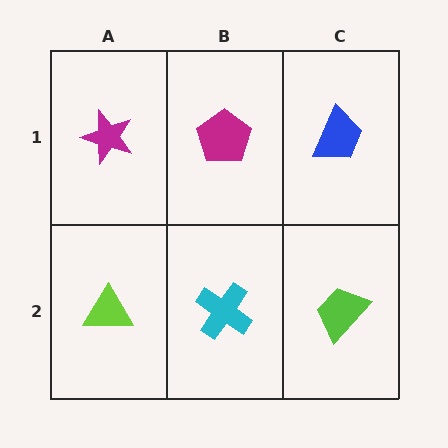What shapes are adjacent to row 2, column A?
A magenta star (row 1, column A), a cyan cross (row 2, column B).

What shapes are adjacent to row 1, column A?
A lime triangle (row 2, column A), a magenta pentagon (row 1, column B).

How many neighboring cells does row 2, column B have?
3.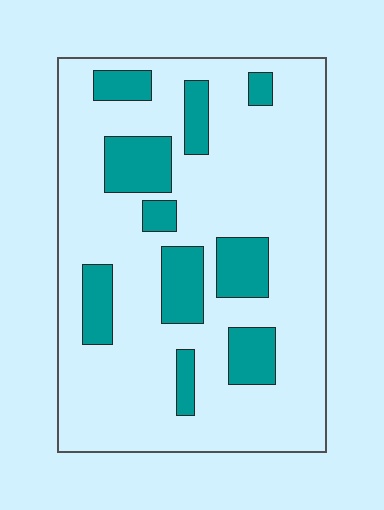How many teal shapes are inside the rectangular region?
10.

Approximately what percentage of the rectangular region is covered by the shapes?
Approximately 20%.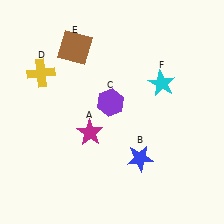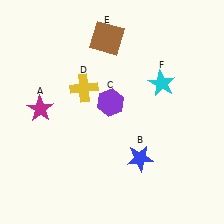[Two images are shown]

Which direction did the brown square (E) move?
The brown square (E) moved right.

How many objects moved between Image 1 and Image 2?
3 objects moved between the two images.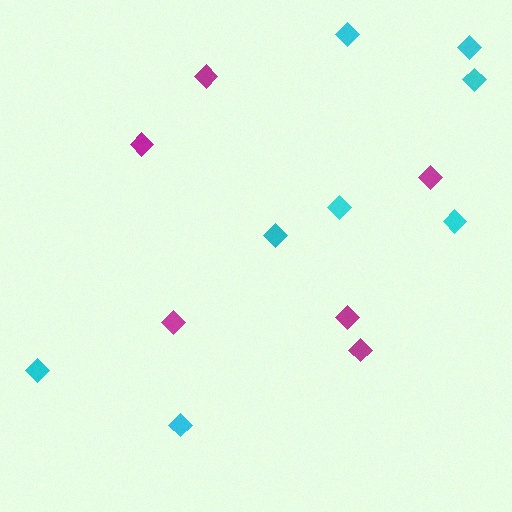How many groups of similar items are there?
There are 2 groups: one group of magenta diamonds (6) and one group of cyan diamonds (8).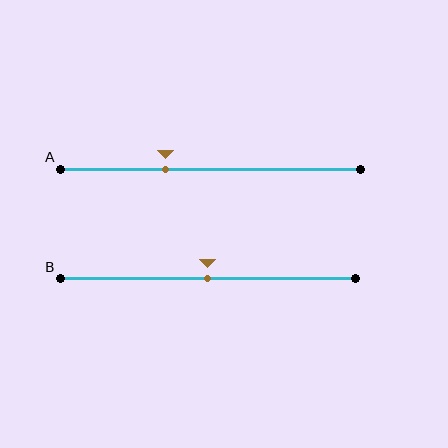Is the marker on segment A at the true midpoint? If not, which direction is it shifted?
No, the marker on segment A is shifted to the left by about 15% of the segment length.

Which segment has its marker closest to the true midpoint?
Segment B has its marker closest to the true midpoint.